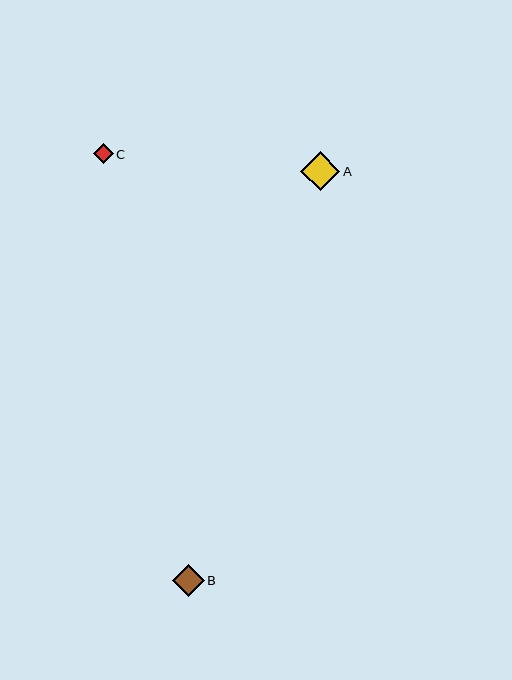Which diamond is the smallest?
Diamond C is the smallest with a size of approximately 19 pixels.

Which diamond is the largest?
Diamond A is the largest with a size of approximately 39 pixels.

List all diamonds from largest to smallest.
From largest to smallest: A, B, C.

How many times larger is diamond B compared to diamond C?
Diamond B is approximately 1.6 times the size of diamond C.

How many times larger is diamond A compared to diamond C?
Diamond A is approximately 2.0 times the size of diamond C.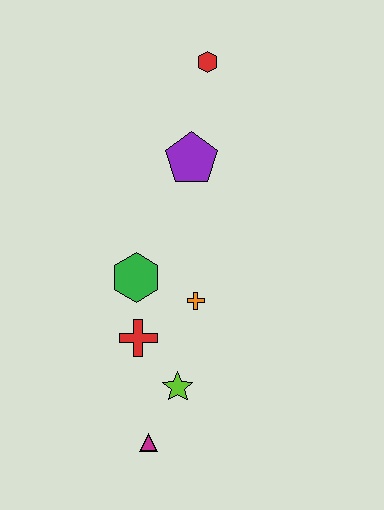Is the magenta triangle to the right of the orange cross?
No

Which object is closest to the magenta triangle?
The lime star is closest to the magenta triangle.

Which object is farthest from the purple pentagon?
The magenta triangle is farthest from the purple pentagon.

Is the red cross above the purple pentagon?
No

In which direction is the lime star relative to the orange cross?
The lime star is below the orange cross.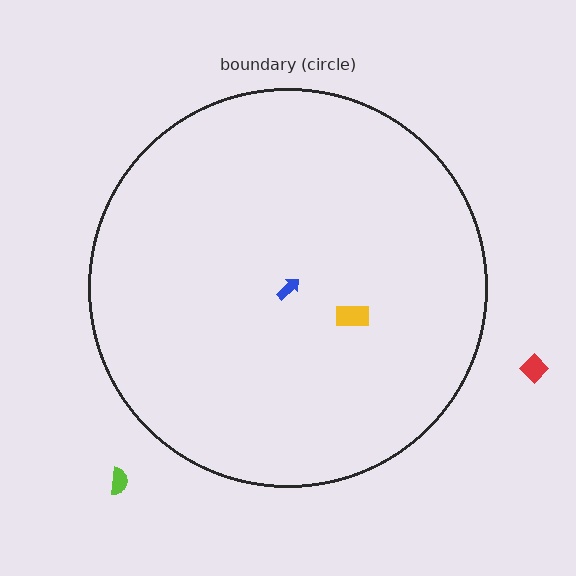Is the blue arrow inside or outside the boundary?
Inside.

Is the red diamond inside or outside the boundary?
Outside.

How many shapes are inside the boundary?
2 inside, 2 outside.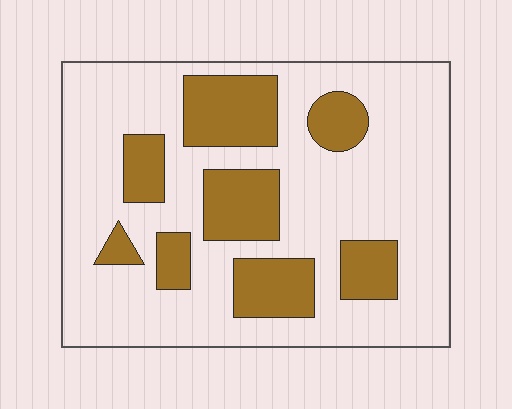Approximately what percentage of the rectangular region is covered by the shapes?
Approximately 25%.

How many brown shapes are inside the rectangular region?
8.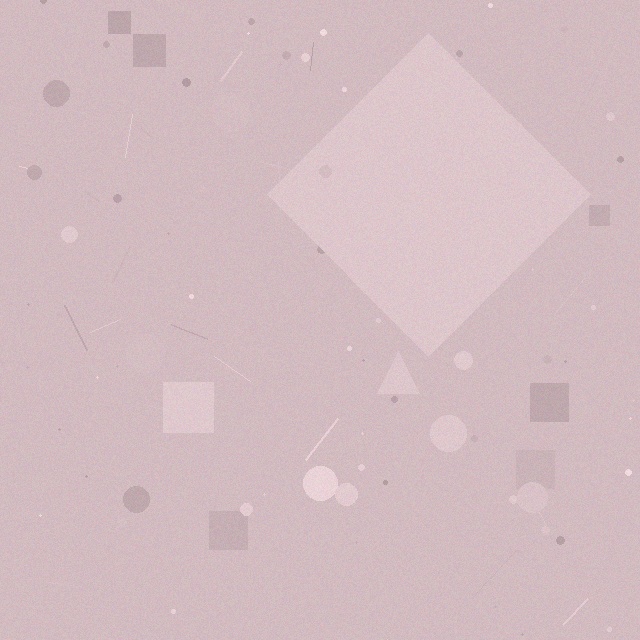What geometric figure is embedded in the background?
A diamond is embedded in the background.